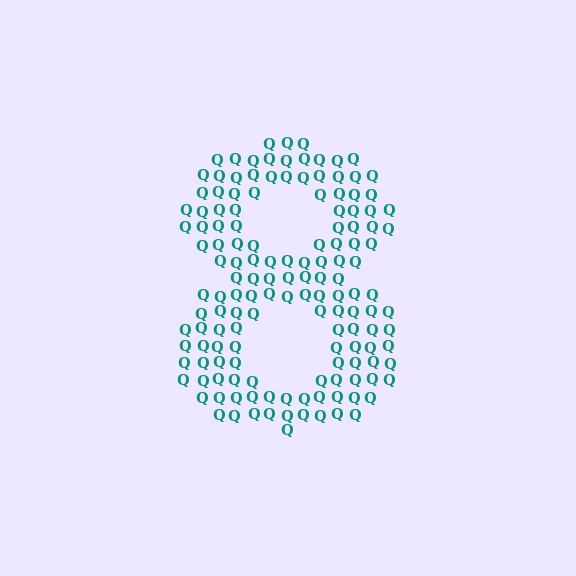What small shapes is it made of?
It is made of small letter Q's.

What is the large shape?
The large shape is the digit 8.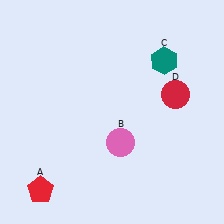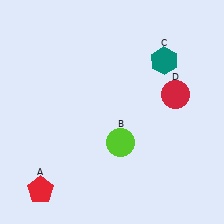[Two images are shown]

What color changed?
The circle (B) changed from pink in Image 1 to lime in Image 2.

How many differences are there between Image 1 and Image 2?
There is 1 difference between the two images.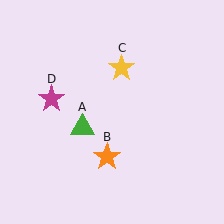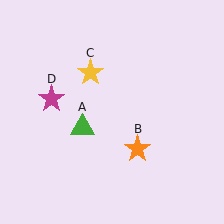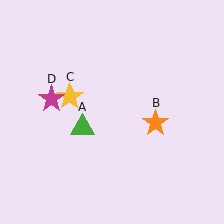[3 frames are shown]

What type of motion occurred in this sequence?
The orange star (object B), yellow star (object C) rotated counterclockwise around the center of the scene.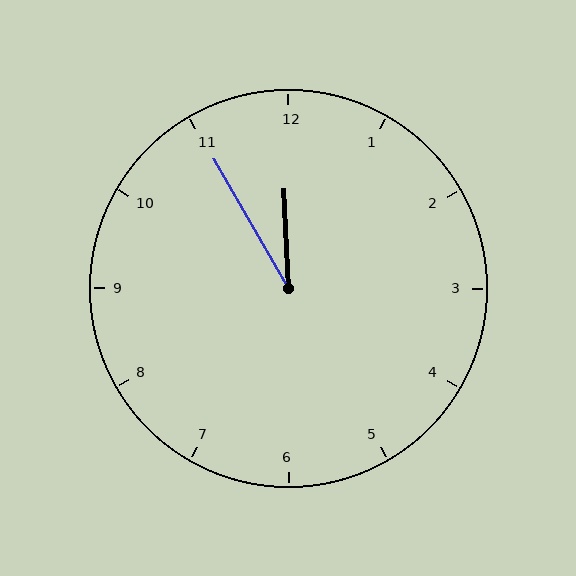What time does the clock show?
11:55.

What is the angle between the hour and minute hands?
Approximately 28 degrees.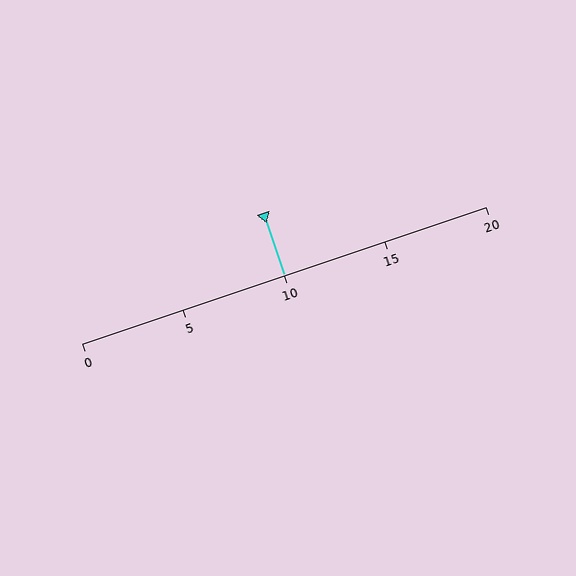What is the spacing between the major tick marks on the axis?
The major ticks are spaced 5 apart.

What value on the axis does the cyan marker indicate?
The marker indicates approximately 10.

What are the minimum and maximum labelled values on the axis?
The axis runs from 0 to 20.